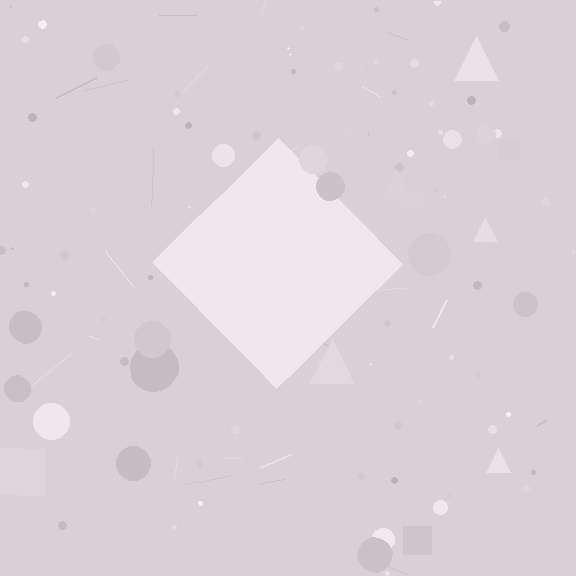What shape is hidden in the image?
A diamond is hidden in the image.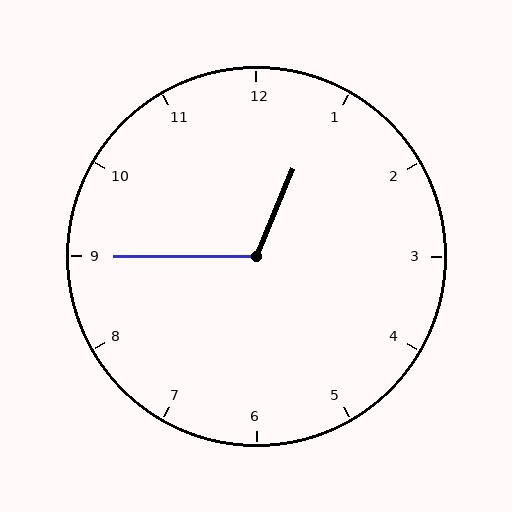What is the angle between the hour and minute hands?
Approximately 112 degrees.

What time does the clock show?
12:45.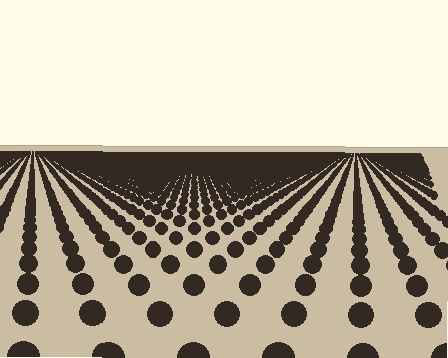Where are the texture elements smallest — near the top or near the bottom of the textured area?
Near the top.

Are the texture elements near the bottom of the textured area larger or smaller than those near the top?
Larger. Near the bottom, elements are closer to the viewer and appear at a bigger on-screen size.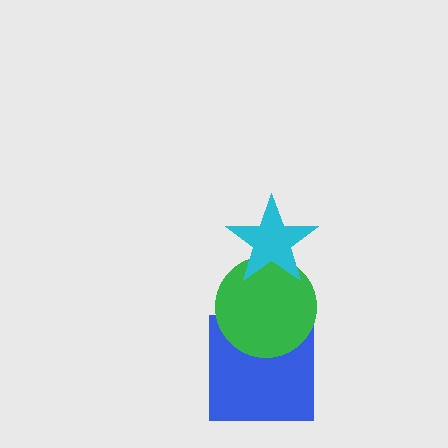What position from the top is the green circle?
The green circle is 2nd from the top.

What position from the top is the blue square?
The blue square is 3rd from the top.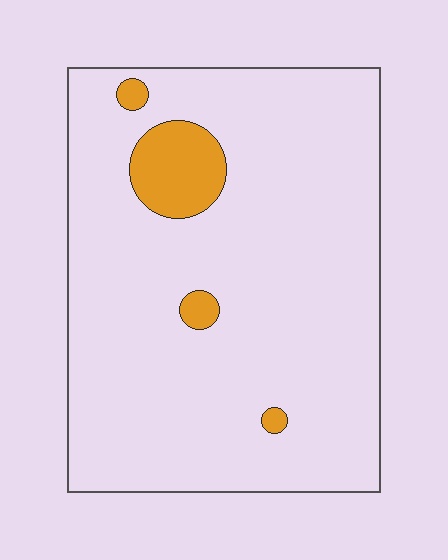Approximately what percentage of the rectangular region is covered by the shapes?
Approximately 10%.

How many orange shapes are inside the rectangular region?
4.